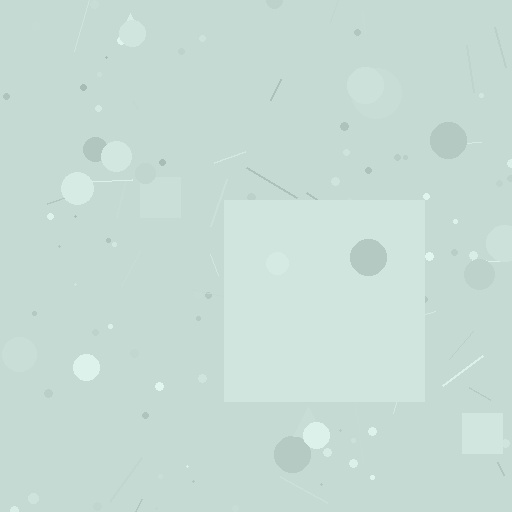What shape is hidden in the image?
A square is hidden in the image.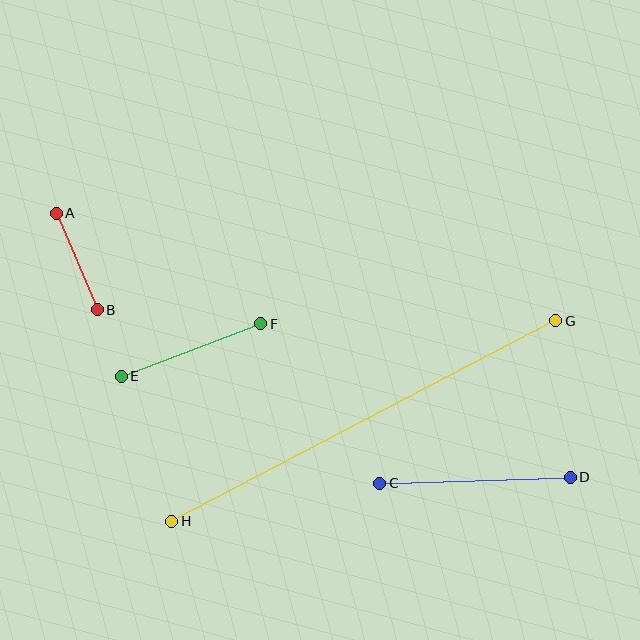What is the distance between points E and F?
The distance is approximately 149 pixels.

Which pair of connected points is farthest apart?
Points G and H are farthest apart.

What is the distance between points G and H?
The distance is approximately 433 pixels.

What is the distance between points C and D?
The distance is approximately 191 pixels.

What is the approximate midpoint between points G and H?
The midpoint is at approximately (364, 421) pixels.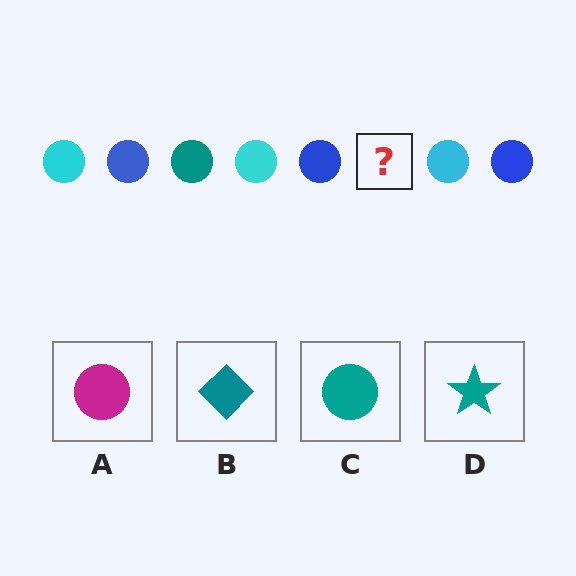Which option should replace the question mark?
Option C.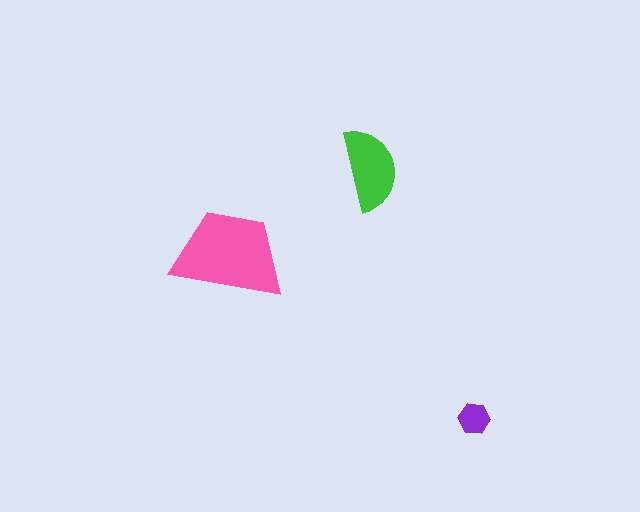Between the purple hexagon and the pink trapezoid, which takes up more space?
The pink trapezoid.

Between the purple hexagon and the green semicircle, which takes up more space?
The green semicircle.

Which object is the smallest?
The purple hexagon.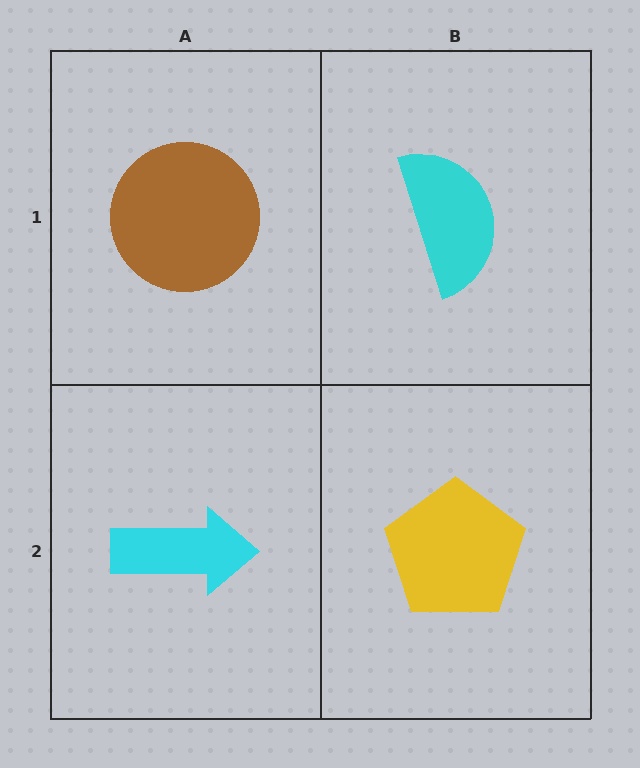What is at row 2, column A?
A cyan arrow.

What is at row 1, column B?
A cyan semicircle.